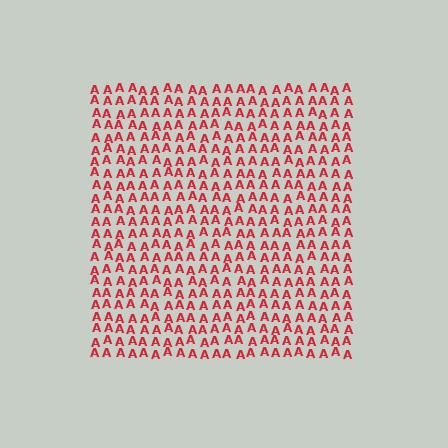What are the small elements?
The small elements are letter A's.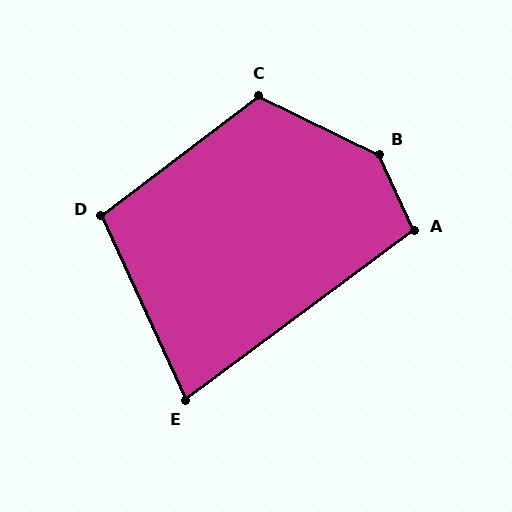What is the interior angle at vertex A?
Approximately 102 degrees (obtuse).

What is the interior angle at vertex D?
Approximately 103 degrees (obtuse).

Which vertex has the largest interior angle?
B, at approximately 140 degrees.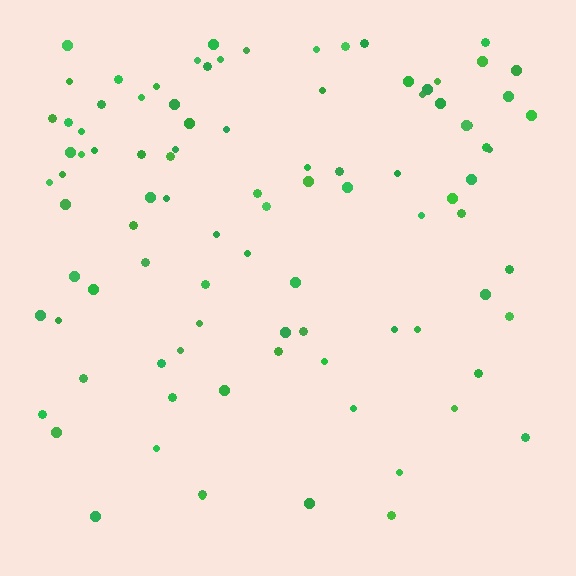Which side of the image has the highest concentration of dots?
The top.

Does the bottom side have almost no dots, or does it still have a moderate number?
Still a moderate number, just noticeably fewer than the top.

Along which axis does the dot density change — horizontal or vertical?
Vertical.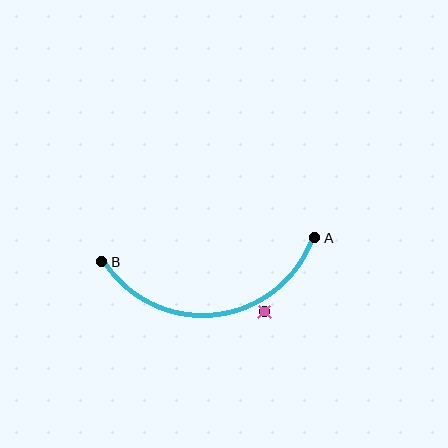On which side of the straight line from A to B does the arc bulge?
The arc bulges below the straight line connecting A and B.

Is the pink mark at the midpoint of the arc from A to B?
No — the pink mark does not lie on the arc at all. It sits slightly outside the curve.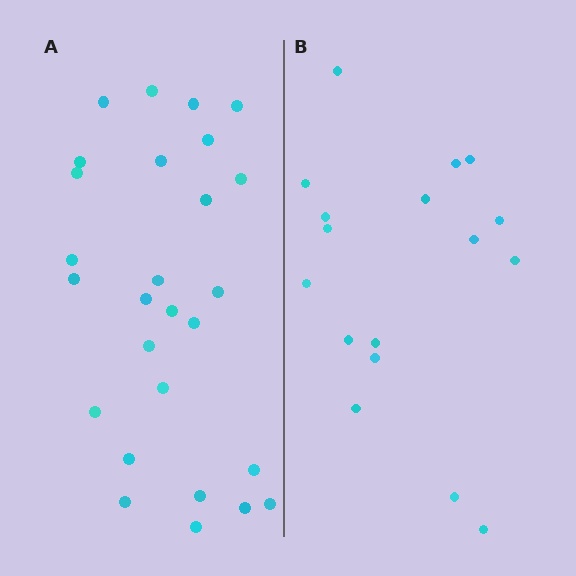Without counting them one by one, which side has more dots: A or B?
Region A (the left region) has more dots.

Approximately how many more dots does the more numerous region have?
Region A has roughly 10 or so more dots than region B.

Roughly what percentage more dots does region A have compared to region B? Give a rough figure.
About 60% more.